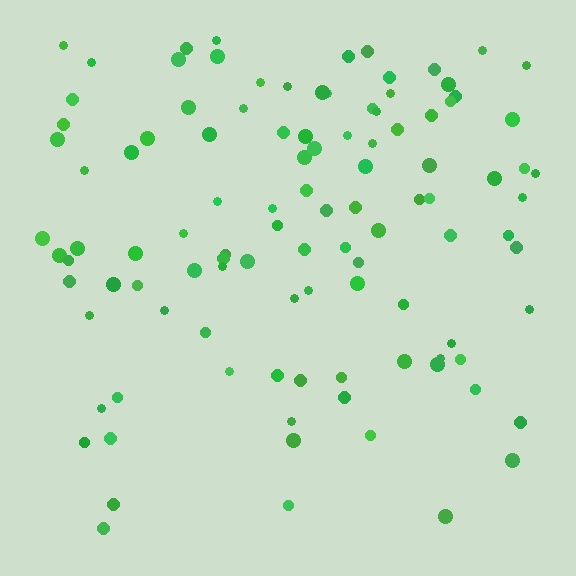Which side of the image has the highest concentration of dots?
The top.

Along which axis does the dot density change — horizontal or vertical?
Vertical.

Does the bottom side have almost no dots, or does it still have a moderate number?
Still a moderate number, just noticeably fewer than the top.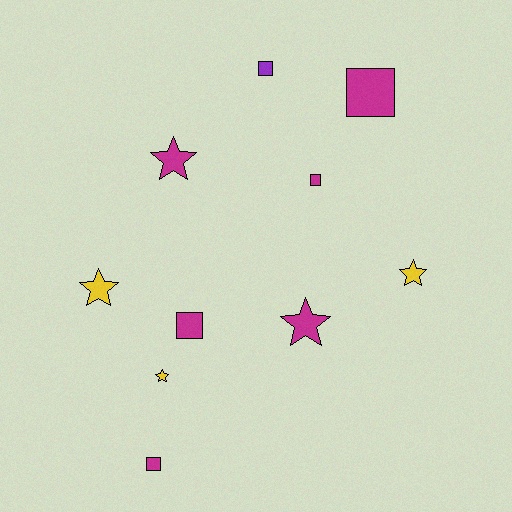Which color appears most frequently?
Magenta, with 6 objects.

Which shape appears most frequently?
Star, with 5 objects.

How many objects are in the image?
There are 10 objects.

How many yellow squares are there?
There are no yellow squares.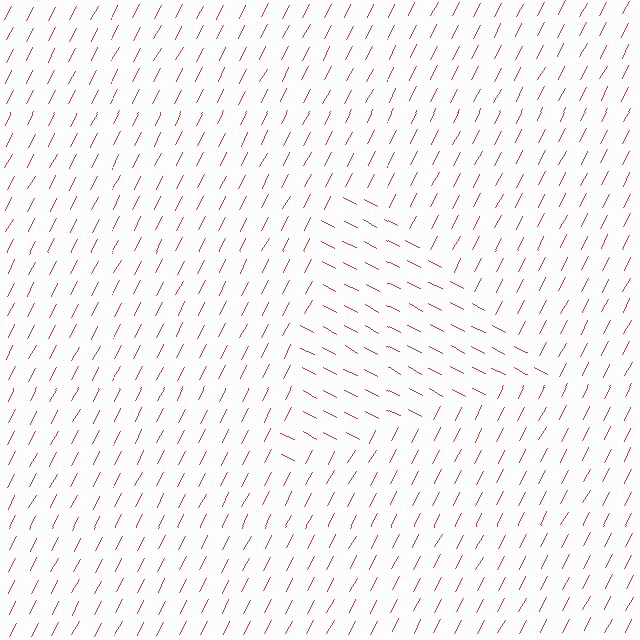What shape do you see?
I see a triangle.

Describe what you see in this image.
The image is filled with small red line segments. A triangle region in the image has lines oriented differently from the surrounding lines, creating a visible texture boundary.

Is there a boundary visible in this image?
Yes, there is a texture boundary formed by a change in line orientation.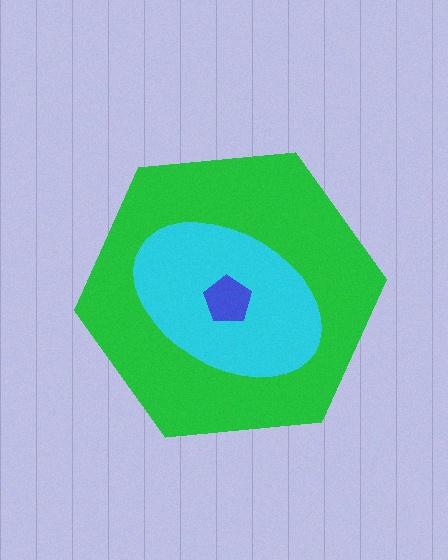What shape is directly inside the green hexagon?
The cyan ellipse.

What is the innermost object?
The blue pentagon.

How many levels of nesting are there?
3.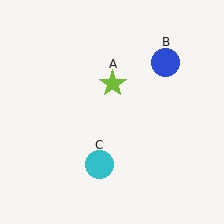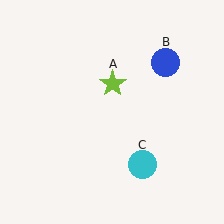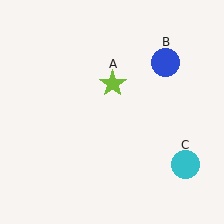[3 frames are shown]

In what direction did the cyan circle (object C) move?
The cyan circle (object C) moved right.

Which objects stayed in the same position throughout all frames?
Lime star (object A) and blue circle (object B) remained stationary.